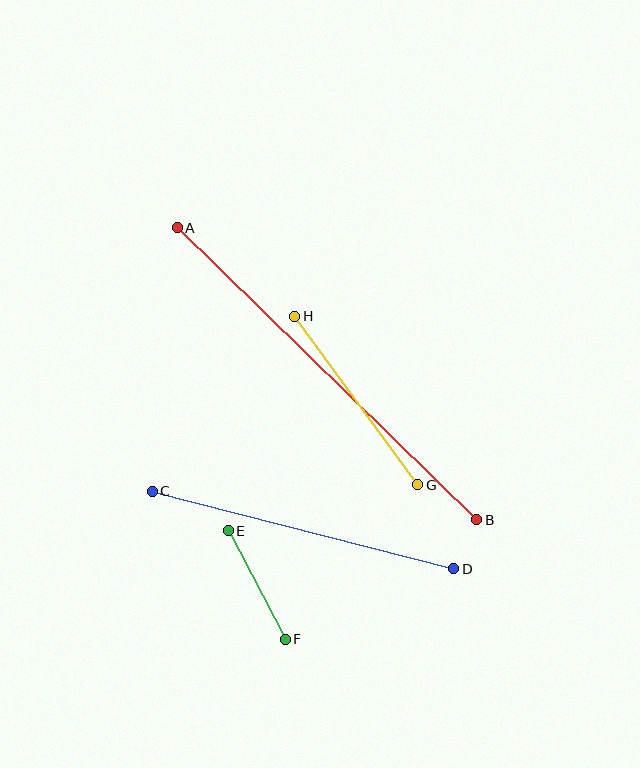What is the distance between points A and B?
The distance is approximately 418 pixels.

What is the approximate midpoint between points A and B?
The midpoint is at approximately (327, 374) pixels.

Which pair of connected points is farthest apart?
Points A and B are farthest apart.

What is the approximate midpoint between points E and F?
The midpoint is at approximately (257, 585) pixels.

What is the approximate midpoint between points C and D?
The midpoint is at approximately (303, 530) pixels.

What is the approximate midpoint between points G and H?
The midpoint is at approximately (356, 401) pixels.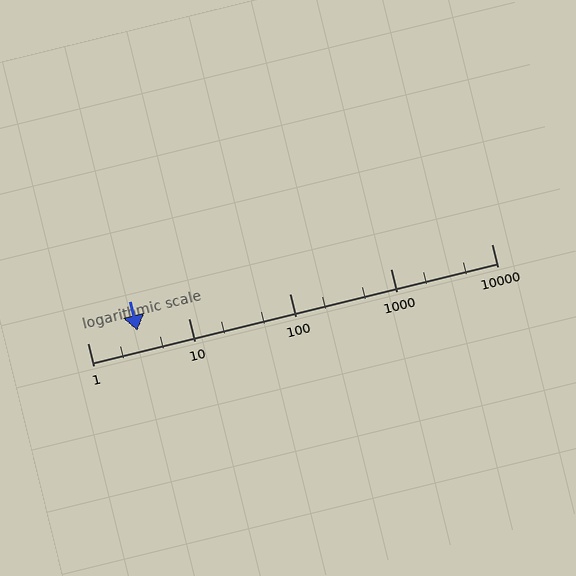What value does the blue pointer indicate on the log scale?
The pointer indicates approximately 3.1.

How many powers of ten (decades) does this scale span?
The scale spans 4 decades, from 1 to 10000.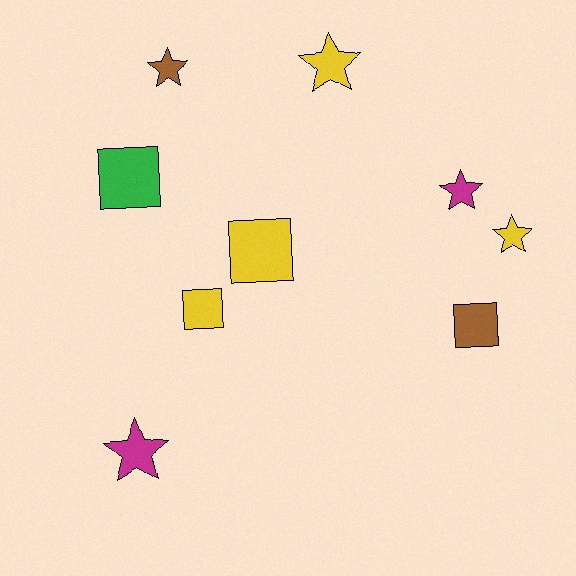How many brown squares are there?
There is 1 brown square.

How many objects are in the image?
There are 9 objects.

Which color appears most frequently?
Yellow, with 4 objects.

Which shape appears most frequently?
Star, with 5 objects.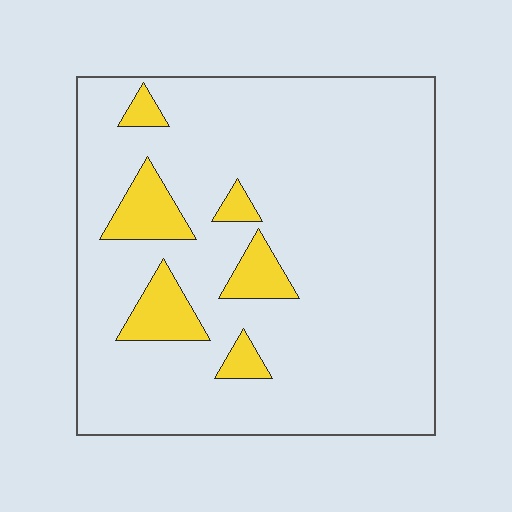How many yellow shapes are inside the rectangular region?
6.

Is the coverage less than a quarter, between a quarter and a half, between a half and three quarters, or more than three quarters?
Less than a quarter.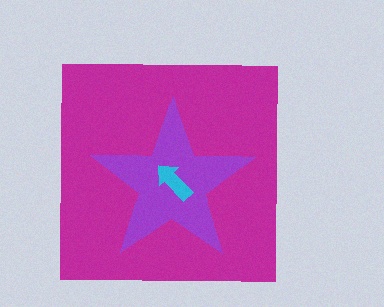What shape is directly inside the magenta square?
The purple star.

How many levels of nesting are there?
3.